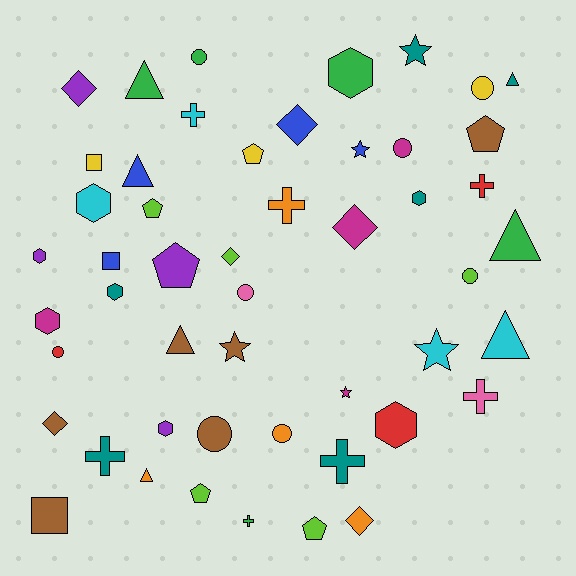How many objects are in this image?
There are 50 objects.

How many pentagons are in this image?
There are 6 pentagons.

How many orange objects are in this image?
There are 4 orange objects.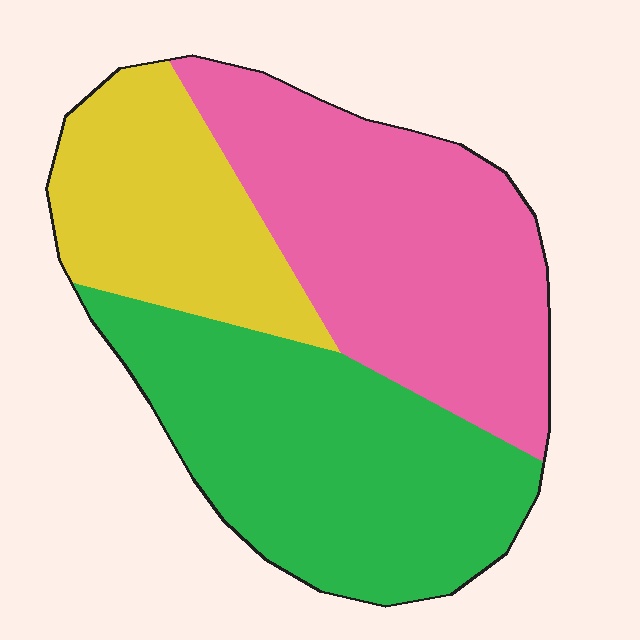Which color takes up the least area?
Yellow, at roughly 25%.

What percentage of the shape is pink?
Pink takes up about three eighths (3/8) of the shape.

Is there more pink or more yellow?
Pink.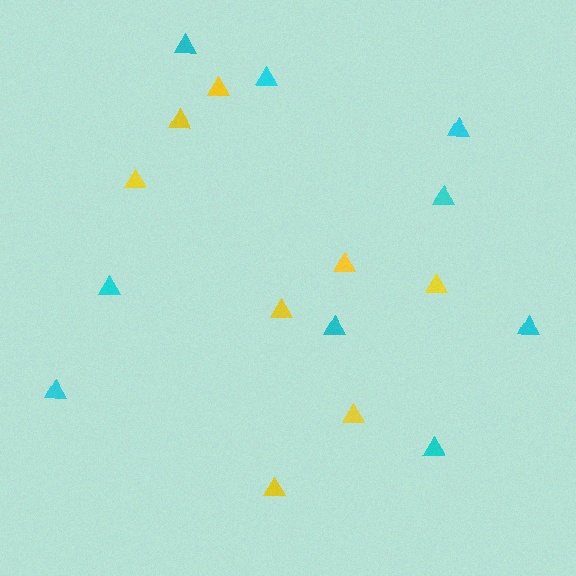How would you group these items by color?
There are 2 groups: one group of cyan triangles (9) and one group of yellow triangles (8).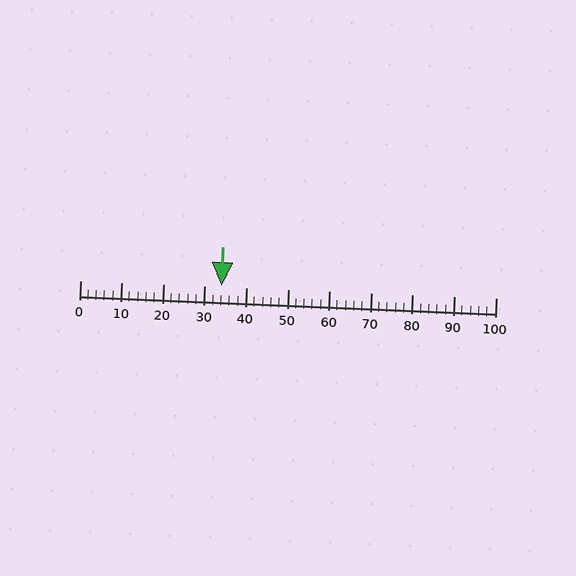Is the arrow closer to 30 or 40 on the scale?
The arrow is closer to 30.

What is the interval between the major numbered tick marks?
The major tick marks are spaced 10 units apart.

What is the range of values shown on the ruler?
The ruler shows values from 0 to 100.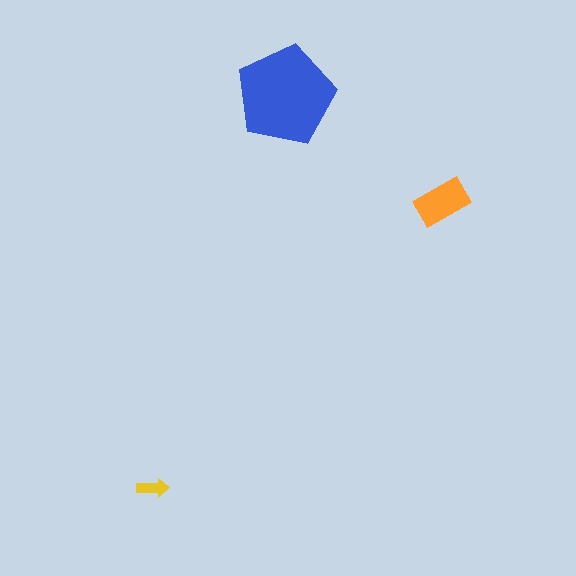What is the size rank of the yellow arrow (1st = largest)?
3rd.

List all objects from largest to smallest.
The blue pentagon, the orange rectangle, the yellow arrow.